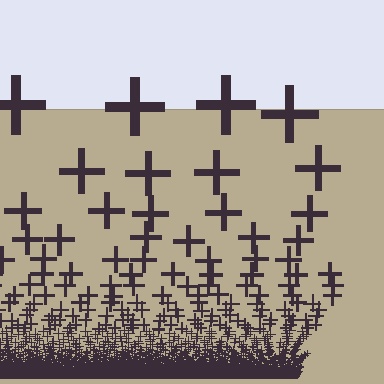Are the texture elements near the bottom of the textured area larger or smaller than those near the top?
Smaller. The gradient is inverted — elements near the bottom are smaller and denser.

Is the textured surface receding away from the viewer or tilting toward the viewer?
The surface appears to tilt toward the viewer. Texture elements get larger and sparser toward the top.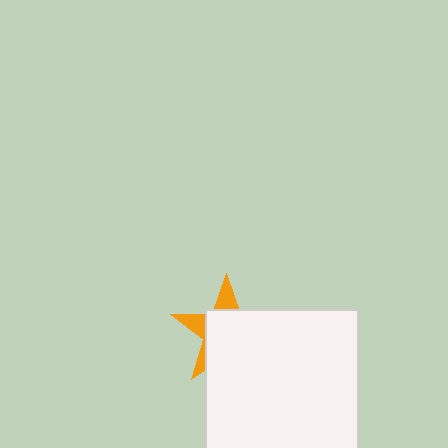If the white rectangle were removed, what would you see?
You would see the complete orange star.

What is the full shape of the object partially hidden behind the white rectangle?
The partially hidden object is an orange star.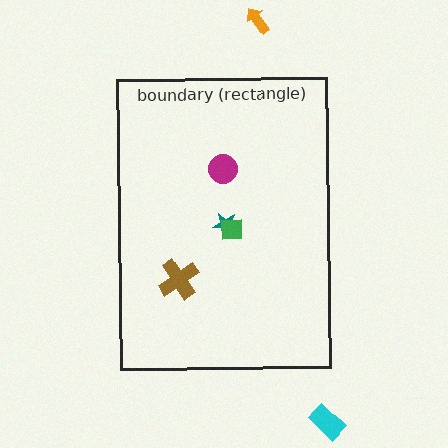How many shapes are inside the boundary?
4 inside, 2 outside.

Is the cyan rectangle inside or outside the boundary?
Outside.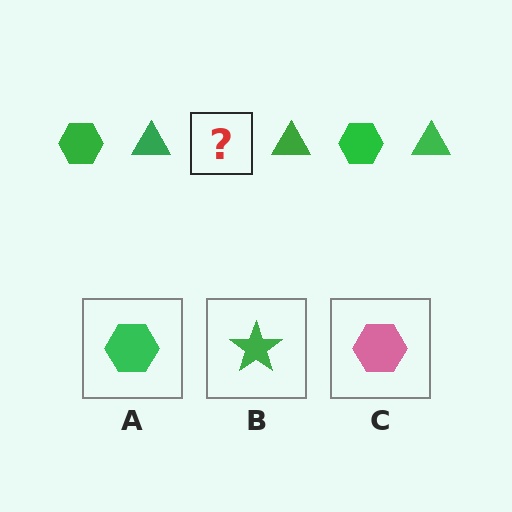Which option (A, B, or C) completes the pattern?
A.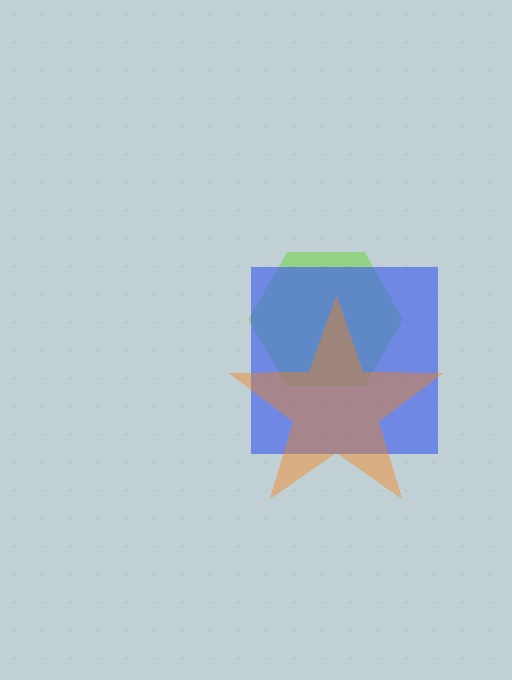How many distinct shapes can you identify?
There are 3 distinct shapes: a lime hexagon, a blue square, an orange star.